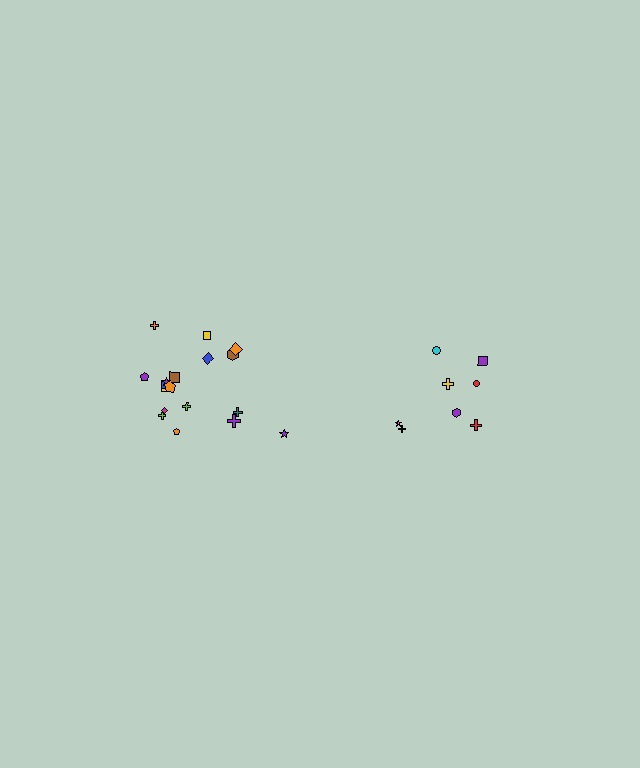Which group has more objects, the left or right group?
The left group.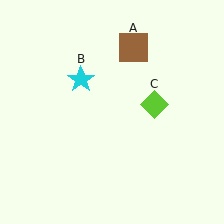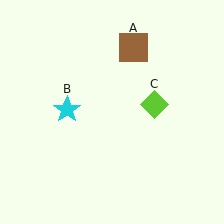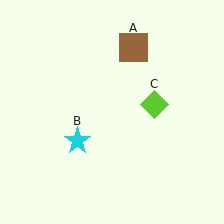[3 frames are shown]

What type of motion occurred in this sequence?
The cyan star (object B) rotated counterclockwise around the center of the scene.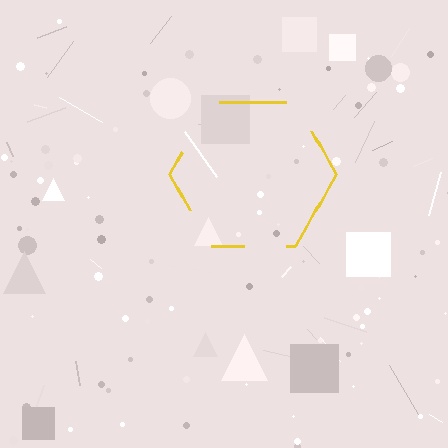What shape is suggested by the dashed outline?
The dashed outline suggests a hexagon.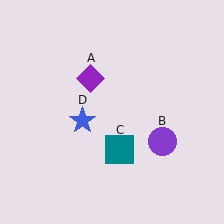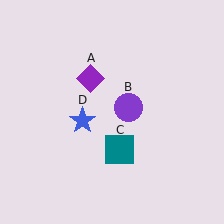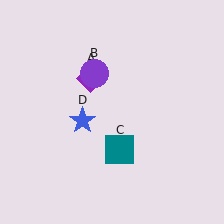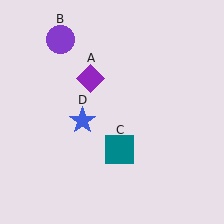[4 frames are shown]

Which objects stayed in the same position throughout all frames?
Purple diamond (object A) and teal square (object C) and blue star (object D) remained stationary.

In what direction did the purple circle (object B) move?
The purple circle (object B) moved up and to the left.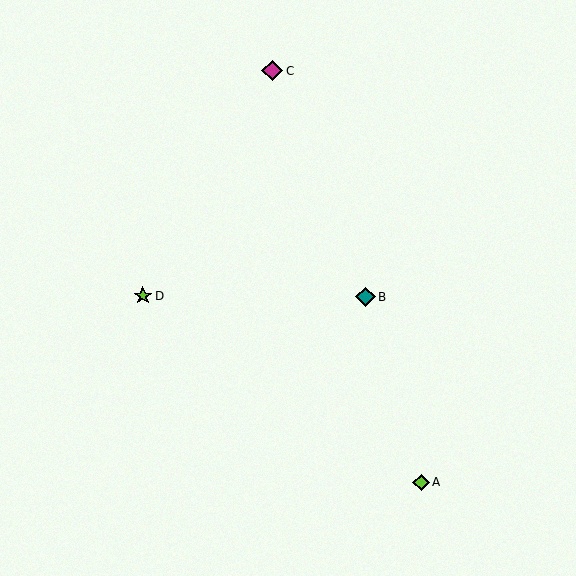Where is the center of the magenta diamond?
The center of the magenta diamond is at (272, 71).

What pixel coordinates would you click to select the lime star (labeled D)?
Click at (143, 296) to select the lime star D.